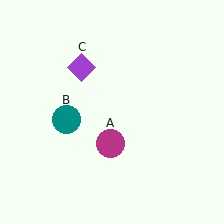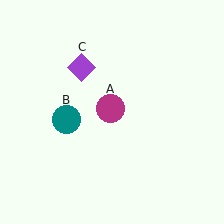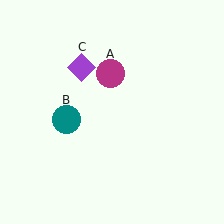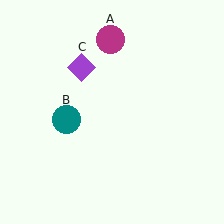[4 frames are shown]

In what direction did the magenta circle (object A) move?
The magenta circle (object A) moved up.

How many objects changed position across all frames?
1 object changed position: magenta circle (object A).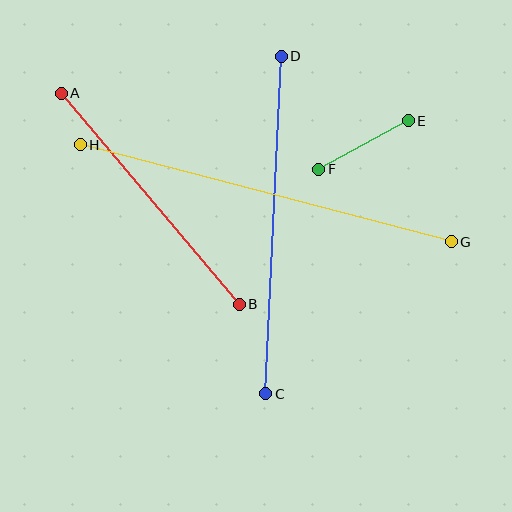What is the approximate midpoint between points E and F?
The midpoint is at approximately (363, 145) pixels.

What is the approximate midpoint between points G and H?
The midpoint is at approximately (266, 193) pixels.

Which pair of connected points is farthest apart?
Points G and H are farthest apart.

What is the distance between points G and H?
The distance is approximately 383 pixels.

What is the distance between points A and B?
The distance is approximately 276 pixels.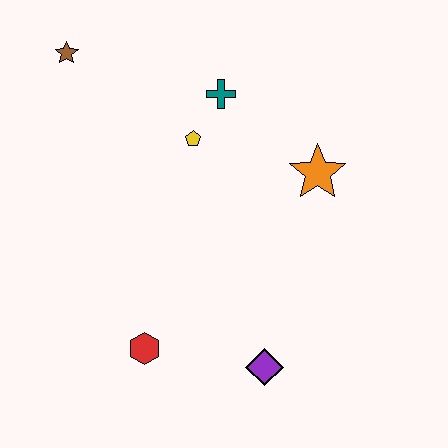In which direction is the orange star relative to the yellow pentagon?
The orange star is to the right of the yellow pentagon.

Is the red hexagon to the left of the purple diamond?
Yes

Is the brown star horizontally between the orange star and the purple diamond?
No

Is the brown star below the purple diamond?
No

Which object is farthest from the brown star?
The purple diamond is farthest from the brown star.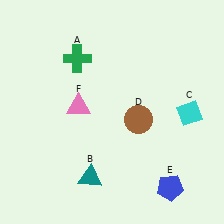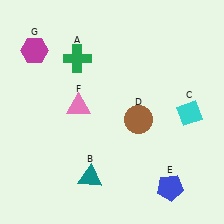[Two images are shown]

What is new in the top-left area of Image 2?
A magenta hexagon (G) was added in the top-left area of Image 2.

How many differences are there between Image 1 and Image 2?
There is 1 difference between the two images.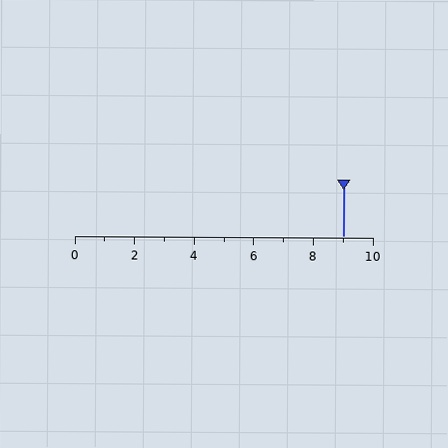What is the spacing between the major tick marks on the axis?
The major ticks are spaced 2 apart.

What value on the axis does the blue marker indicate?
The marker indicates approximately 9.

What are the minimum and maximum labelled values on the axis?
The axis runs from 0 to 10.